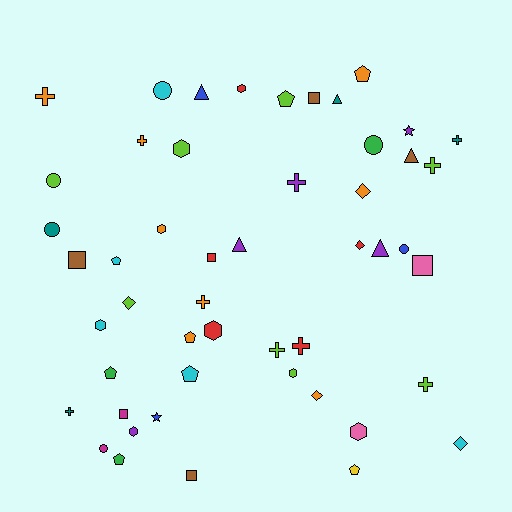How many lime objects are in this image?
There are 8 lime objects.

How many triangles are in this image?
There are 5 triangles.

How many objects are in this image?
There are 50 objects.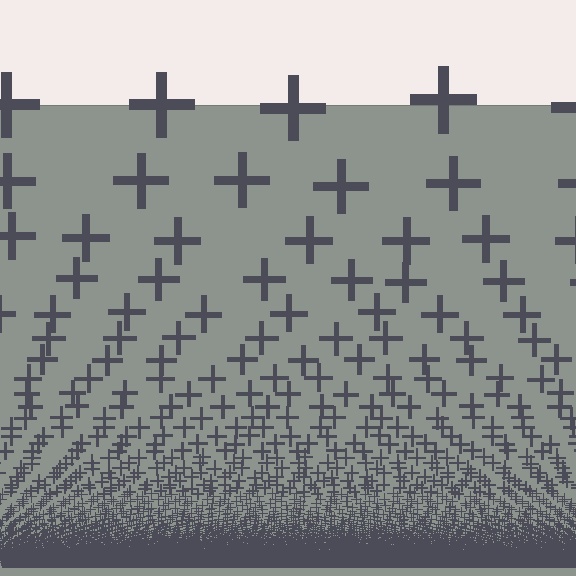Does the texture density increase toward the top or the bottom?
Density increases toward the bottom.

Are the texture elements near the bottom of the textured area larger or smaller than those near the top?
Smaller. The gradient is inverted — elements near the bottom are smaller and denser.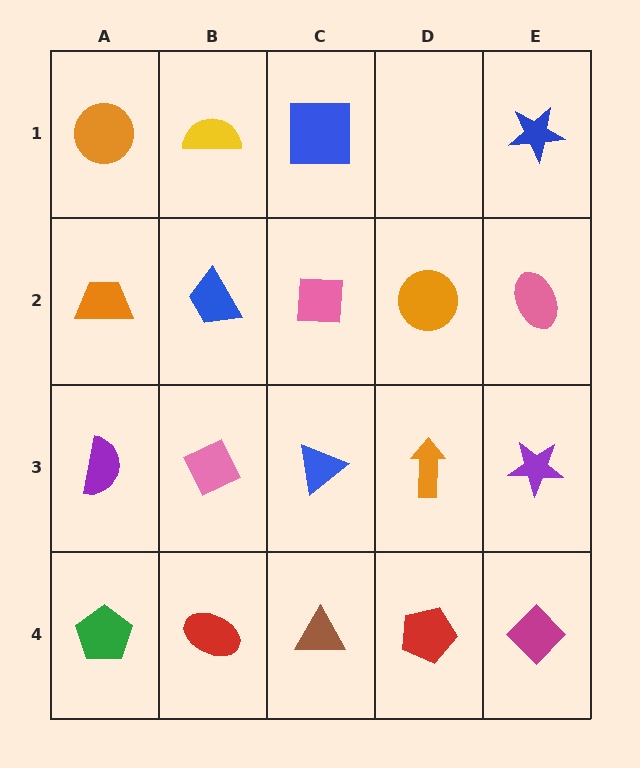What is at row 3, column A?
A purple semicircle.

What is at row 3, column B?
A pink diamond.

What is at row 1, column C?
A blue square.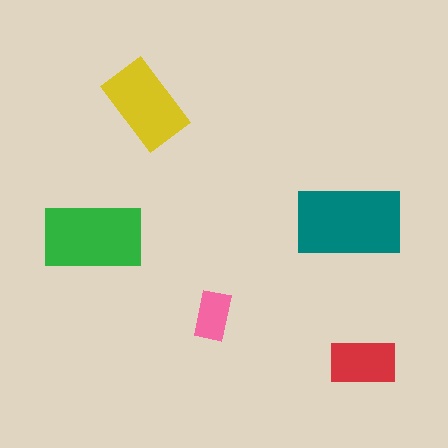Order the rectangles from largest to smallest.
the teal one, the green one, the yellow one, the red one, the pink one.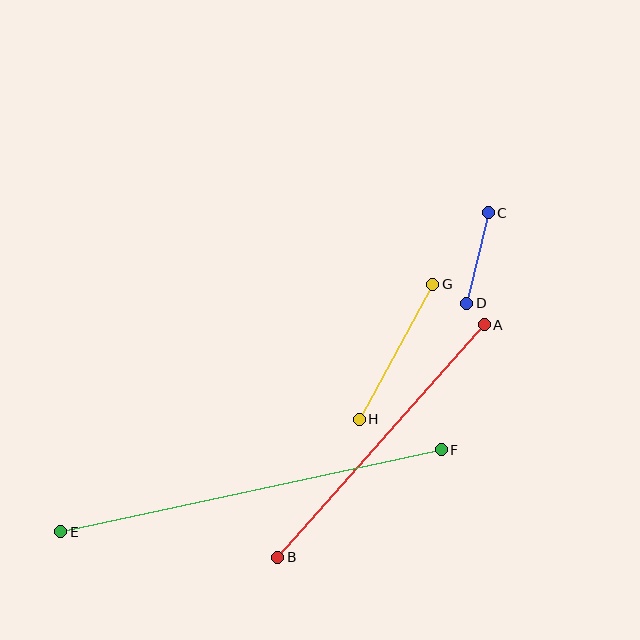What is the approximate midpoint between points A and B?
The midpoint is at approximately (381, 441) pixels.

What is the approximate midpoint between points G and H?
The midpoint is at approximately (396, 352) pixels.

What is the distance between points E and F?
The distance is approximately 389 pixels.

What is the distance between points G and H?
The distance is approximately 154 pixels.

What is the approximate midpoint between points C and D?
The midpoint is at approximately (478, 258) pixels.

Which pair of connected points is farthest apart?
Points E and F are farthest apart.